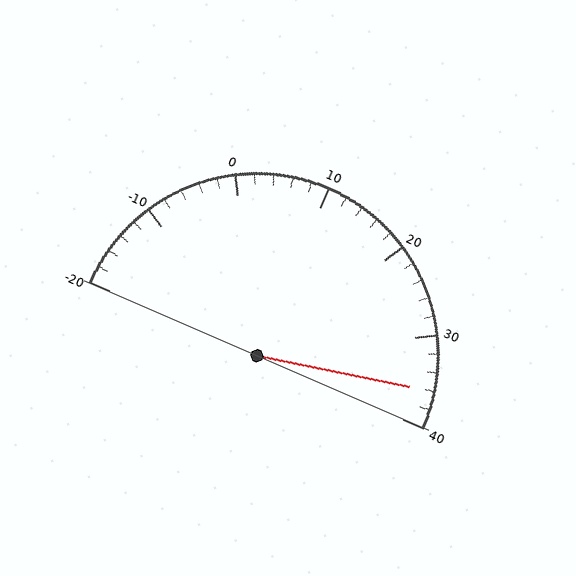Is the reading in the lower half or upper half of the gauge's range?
The reading is in the upper half of the range (-20 to 40).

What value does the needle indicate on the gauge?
The needle indicates approximately 36.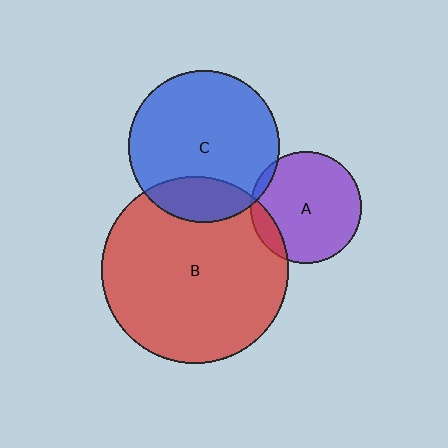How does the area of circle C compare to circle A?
Approximately 1.8 times.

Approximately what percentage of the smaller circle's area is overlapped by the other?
Approximately 10%.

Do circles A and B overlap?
Yes.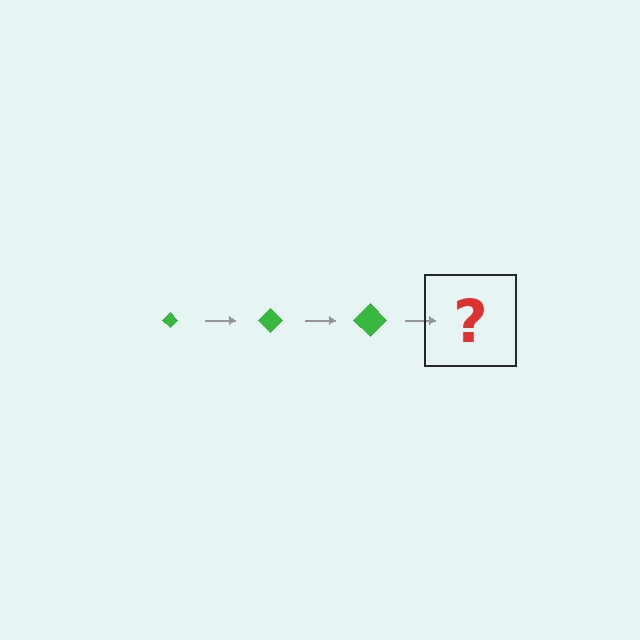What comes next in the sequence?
The next element should be a green diamond, larger than the previous one.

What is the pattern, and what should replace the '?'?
The pattern is that the diamond gets progressively larger each step. The '?' should be a green diamond, larger than the previous one.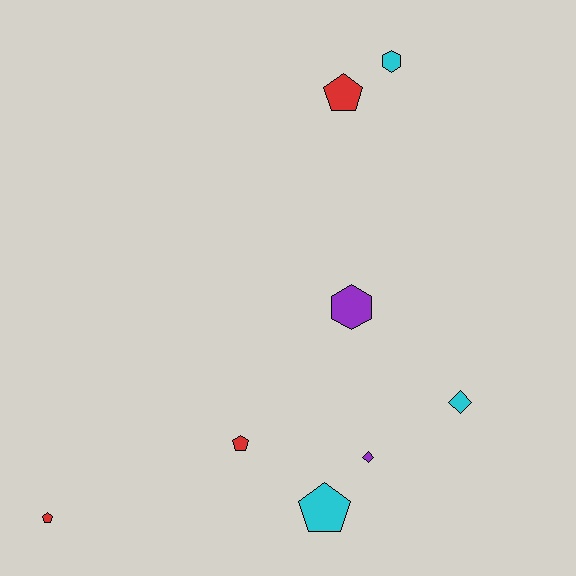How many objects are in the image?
There are 8 objects.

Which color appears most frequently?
Red, with 3 objects.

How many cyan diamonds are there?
There is 1 cyan diamond.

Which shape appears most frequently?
Pentagon, with 4 objects.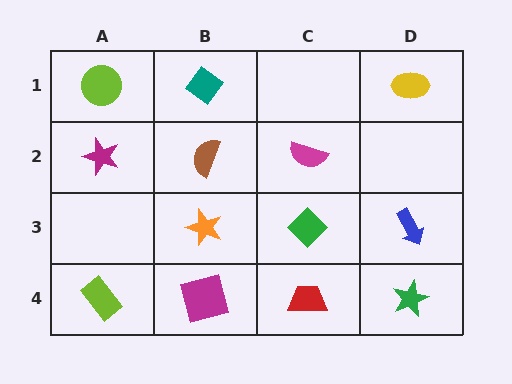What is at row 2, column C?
A magenta semicircle.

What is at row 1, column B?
A teal diamond.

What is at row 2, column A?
A magenta star.